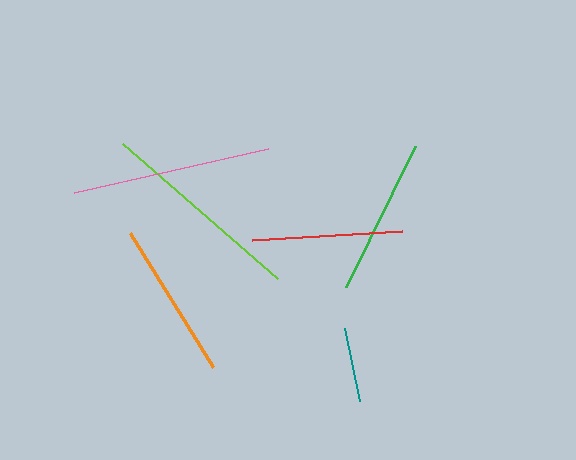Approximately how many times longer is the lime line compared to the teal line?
The lime line is approximately 2.7 times the length of the teal line.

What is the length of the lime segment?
The lime segment is approximately 205 pixels long.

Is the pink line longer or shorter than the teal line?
The pink line is longer than the teal line.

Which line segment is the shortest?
The teal line is the shortest at approximately 75 pixels.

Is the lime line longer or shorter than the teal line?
The lime line is longer than the teal line.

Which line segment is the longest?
The lime line is the longest at approximately 205 pixels.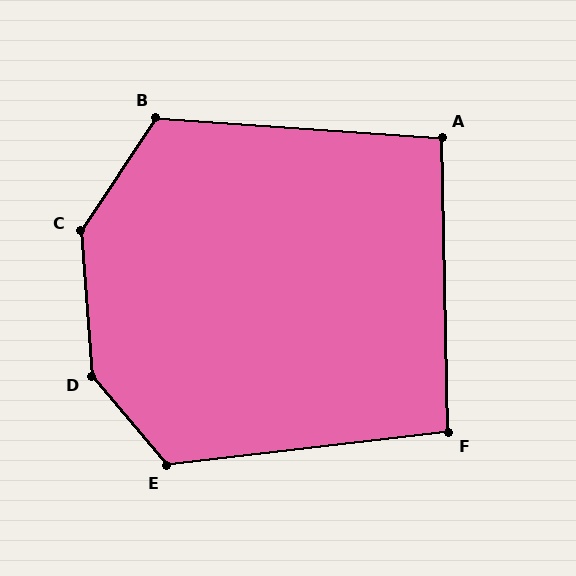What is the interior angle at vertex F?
Approximately 96 degrees (obtuse).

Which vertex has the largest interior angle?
D, at approximately 144 degrees.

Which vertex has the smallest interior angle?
A, at approximately 95 degrees.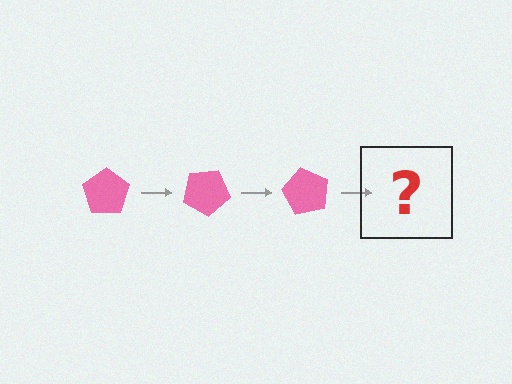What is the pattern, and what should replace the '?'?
The pattern is that the pentagon rotates 30 degrees each step. The '?' should be a pink pentagon rotated 90 degrees.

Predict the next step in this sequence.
The next step is a pink pentagon rotated 90 degrees.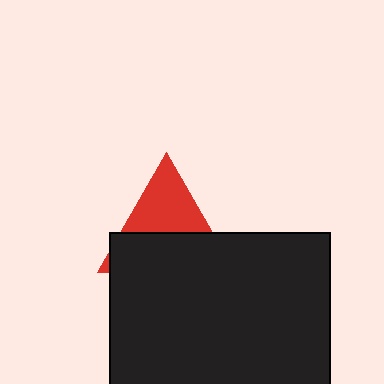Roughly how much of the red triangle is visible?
A small part of it is visible (roughly 45%).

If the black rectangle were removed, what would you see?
You would see the complete red triangle.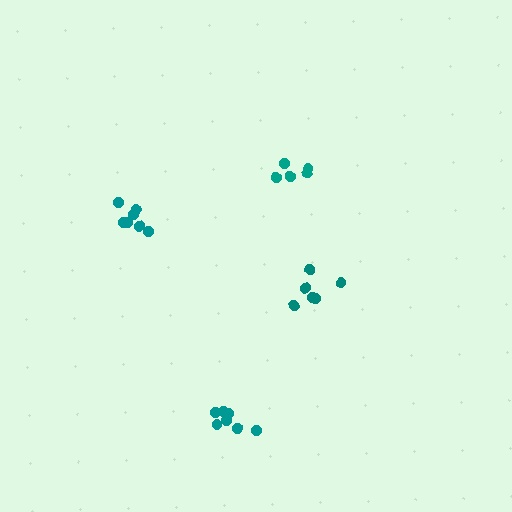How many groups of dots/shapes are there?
There are 4 groups.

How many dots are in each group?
Group 1: 7 dots, Group 2: 5 dots, Group 3: 6 dots, Group 4: 7 dots (25 total).